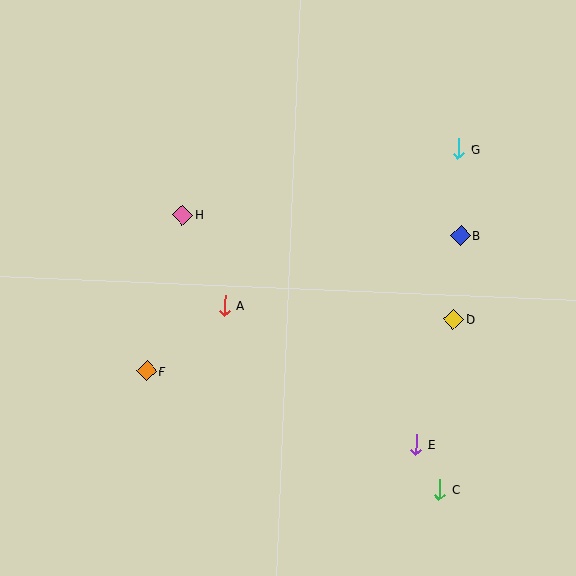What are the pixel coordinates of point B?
Point B is at (460, 235).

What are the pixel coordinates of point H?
Point H is at (182, 215).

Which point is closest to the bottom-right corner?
Point C is closest to the bottom-right corner.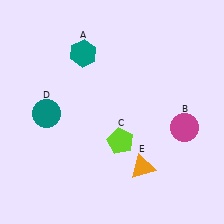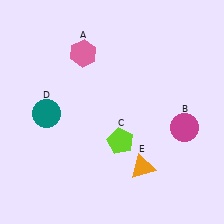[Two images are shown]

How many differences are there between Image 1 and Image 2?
There is 1 difference between the two images.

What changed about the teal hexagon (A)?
In Image 1, A is teal. In Image 2, it changed to pink.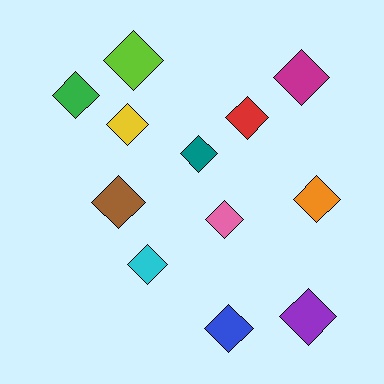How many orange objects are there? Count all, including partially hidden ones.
There is 1 orange object.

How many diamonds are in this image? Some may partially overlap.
There are 12 diamonds.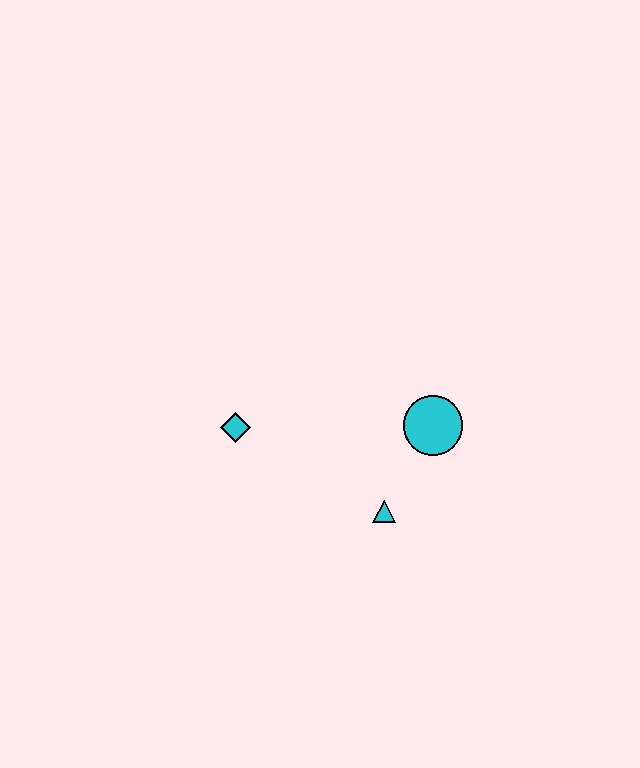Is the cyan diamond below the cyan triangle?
No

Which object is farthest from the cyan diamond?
The cyan circle is farthest from the cyan diamond.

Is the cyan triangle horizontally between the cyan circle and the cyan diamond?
Yes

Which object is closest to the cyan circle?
The cyan triangle is closest to the cyan circle.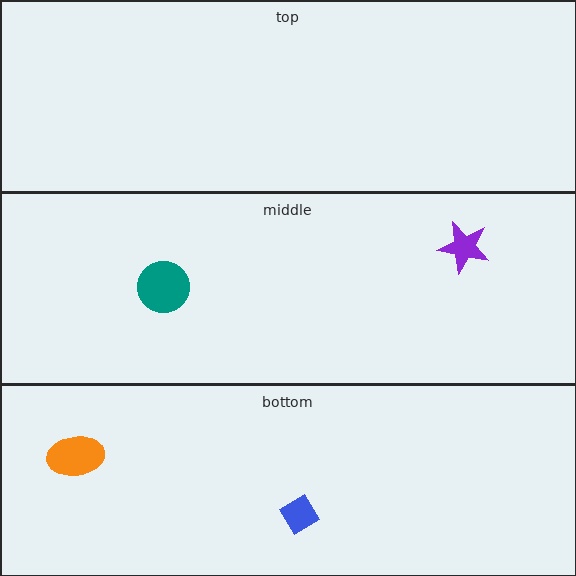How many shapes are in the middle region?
2.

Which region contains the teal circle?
The middle region.